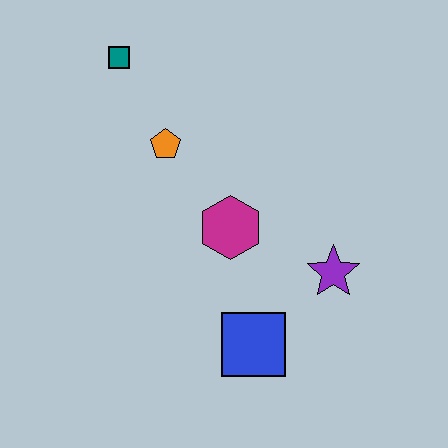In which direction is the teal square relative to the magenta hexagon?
The teal square is above the magenta hexagon.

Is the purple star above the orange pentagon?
No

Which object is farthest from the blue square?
The teal square is farthest from the blue square.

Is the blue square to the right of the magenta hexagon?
Yes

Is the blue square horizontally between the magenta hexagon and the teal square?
No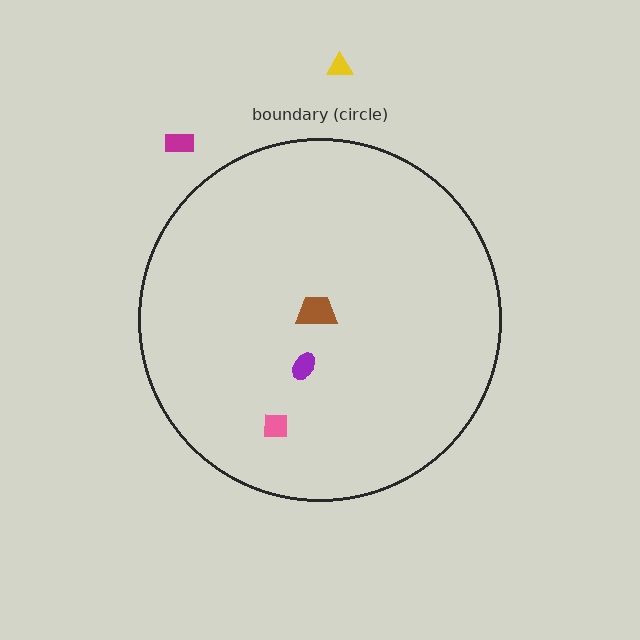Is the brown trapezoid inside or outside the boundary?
Inside.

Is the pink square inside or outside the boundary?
Inside.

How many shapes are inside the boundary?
3 inside, 2 outside.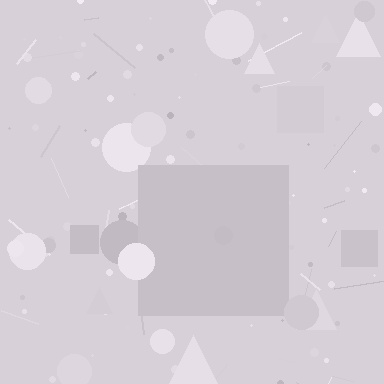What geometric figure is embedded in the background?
A square is embedded in the background.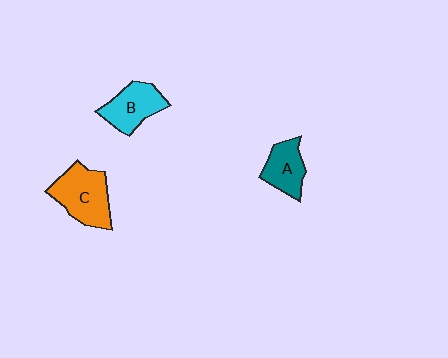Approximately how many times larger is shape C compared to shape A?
Approximately 1.5 times.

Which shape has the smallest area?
Shape A (teal).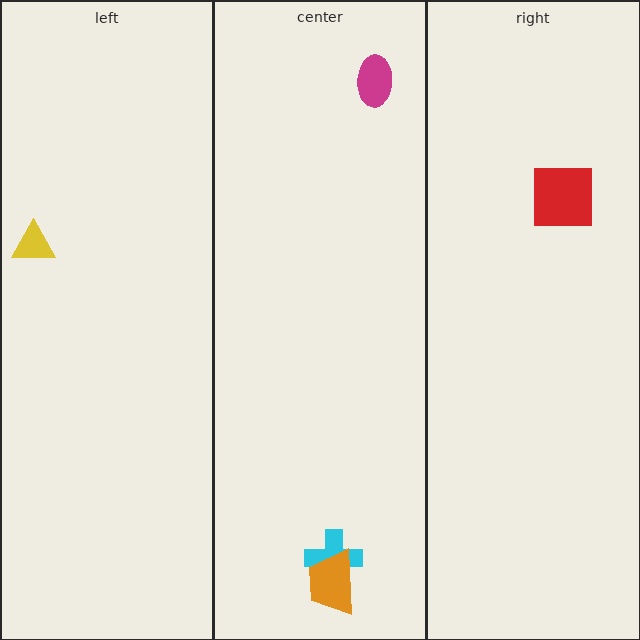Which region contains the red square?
The right region.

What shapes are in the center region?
The magenta ellipse, the cyan cross, the orange trapezoid.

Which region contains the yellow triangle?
The left region.